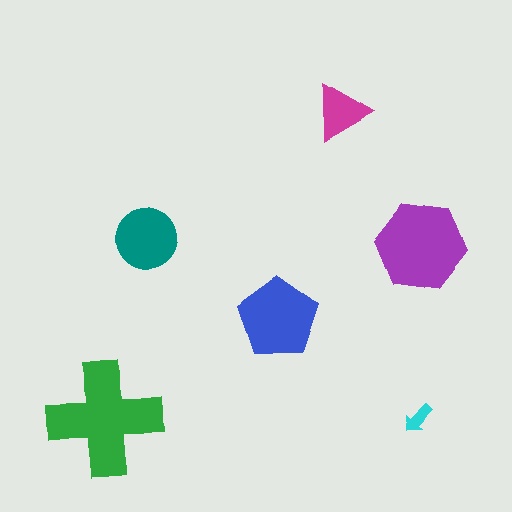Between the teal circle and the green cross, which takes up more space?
The green cross.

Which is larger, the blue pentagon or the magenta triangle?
The blue pentagon.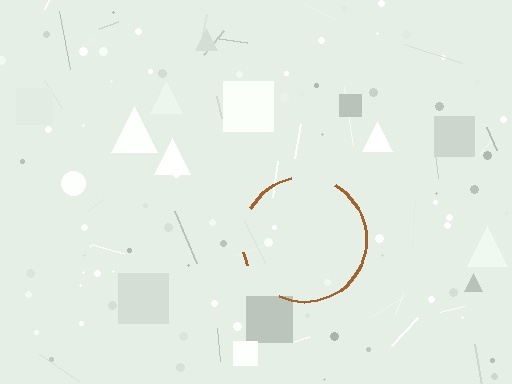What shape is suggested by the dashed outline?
The dashed outline suggests a circle.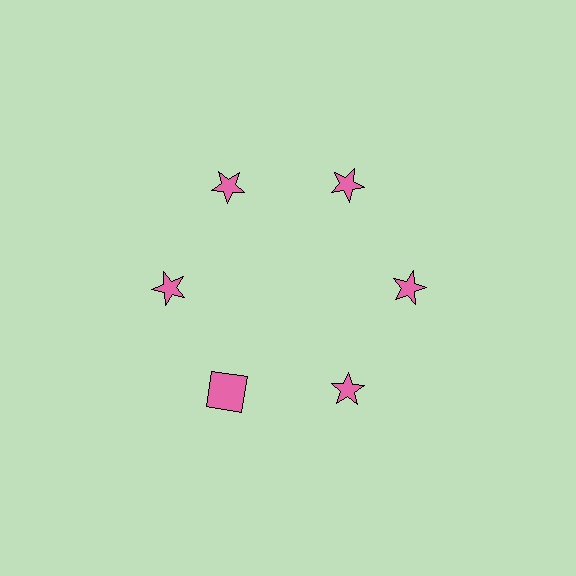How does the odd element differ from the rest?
It has a different shape: square instead of star.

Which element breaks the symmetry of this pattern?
The pink square at roughly the 7 o'clock position breaks the symmetry. All other shapes are pink stars.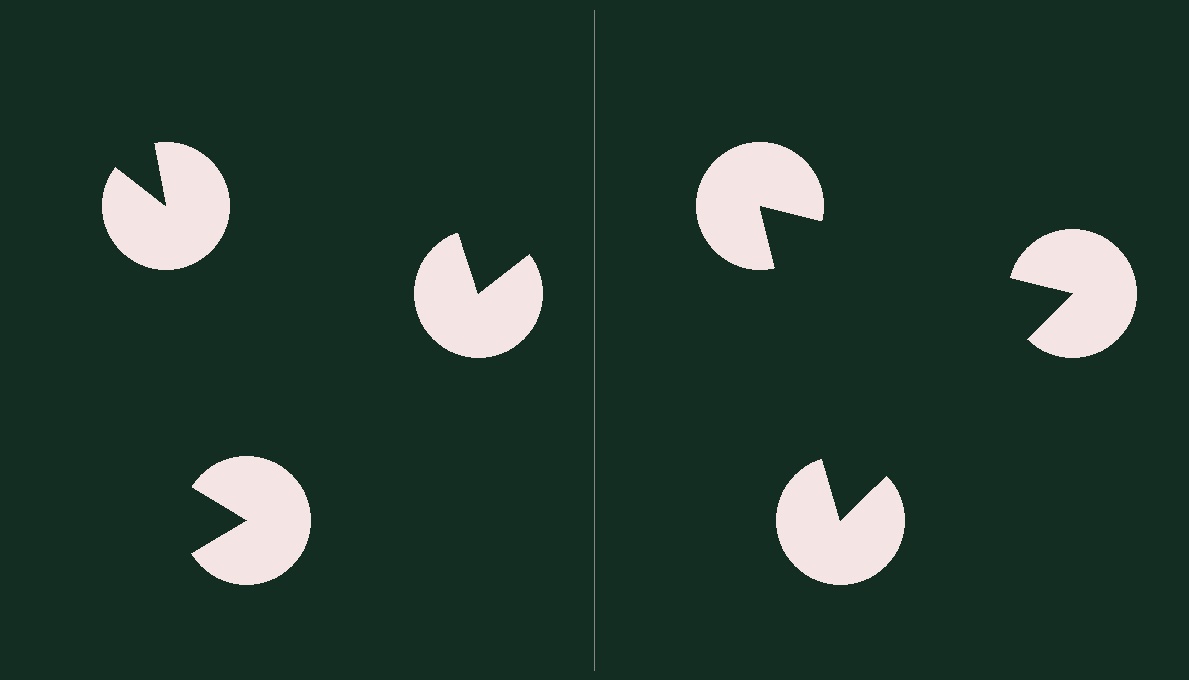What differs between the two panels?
The pac-man discs are positioned identically on both sides; only the wedge orientations differ. On the right they align to a triangle; on the left they are misaligned.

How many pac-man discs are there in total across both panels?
6 — 3 on each side.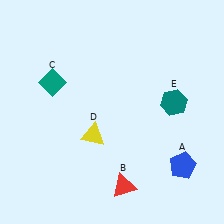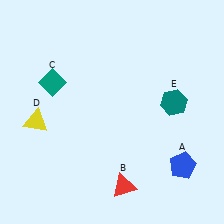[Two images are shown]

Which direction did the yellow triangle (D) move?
The yellow triangle (D) moved left.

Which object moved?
The yellow triangle (D) moved left.